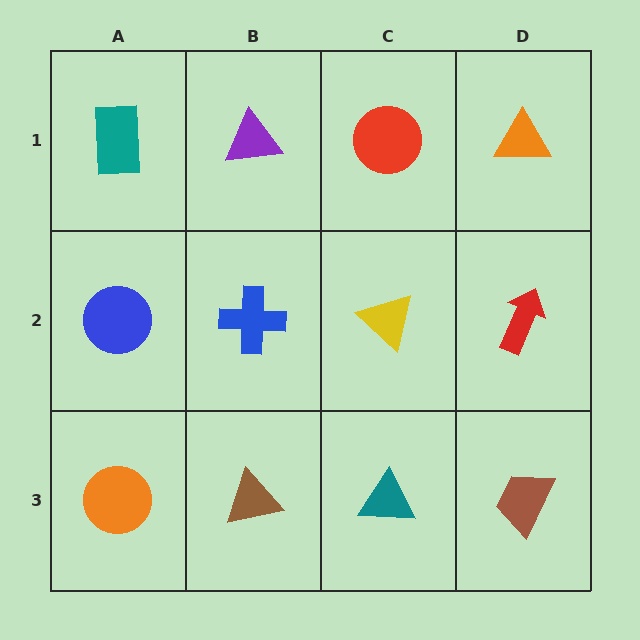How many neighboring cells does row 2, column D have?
3.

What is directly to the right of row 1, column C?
An orange triangle.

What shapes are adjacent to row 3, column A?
A blue circle (row 2, column A), a brown triangle (row 3, column B).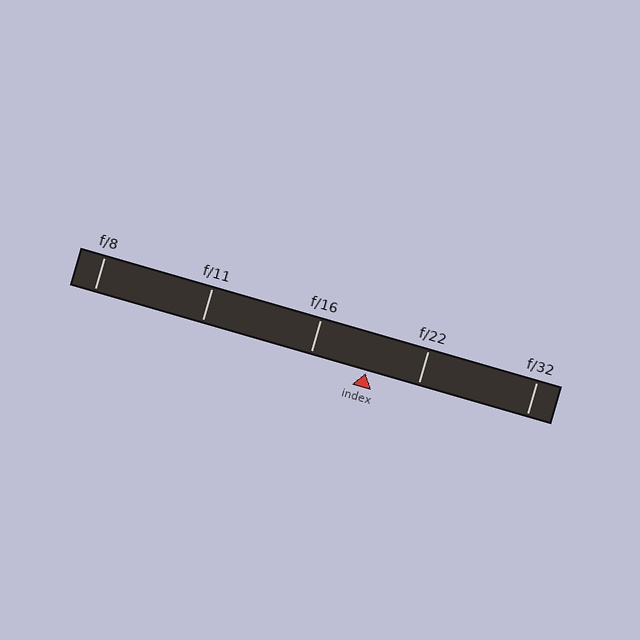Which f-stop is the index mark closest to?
The index mark is closest to f/22.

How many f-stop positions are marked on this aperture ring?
There are 5 f-stop positions marked.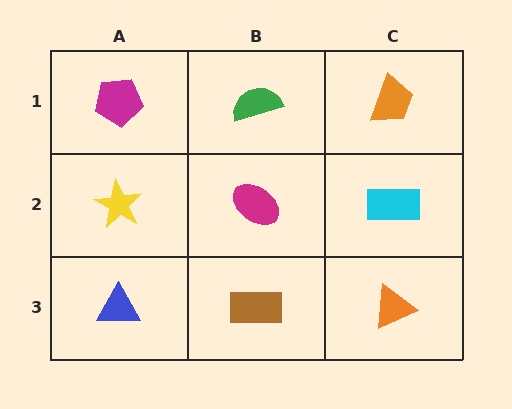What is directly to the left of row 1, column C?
A green semicircle.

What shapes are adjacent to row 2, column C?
An orange trapezoid (row 1, column C), an orange triangle (row 3, column C), a magenta ellipse (row 2, column B).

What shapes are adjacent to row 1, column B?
A magenta ellipse (row 2, column B), a magenta pentagon (row 1, column A), an orange trapezoid (row 1, column C).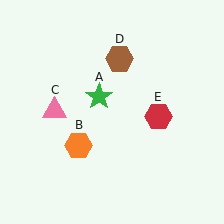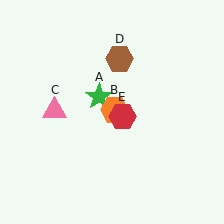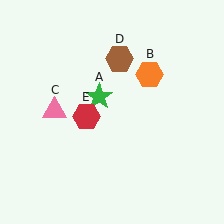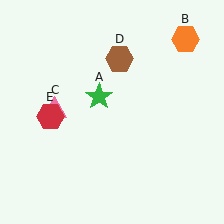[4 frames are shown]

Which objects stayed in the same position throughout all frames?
Green star (object A) and pink triangle (object C) and brown hexagon (object D) remained stationary.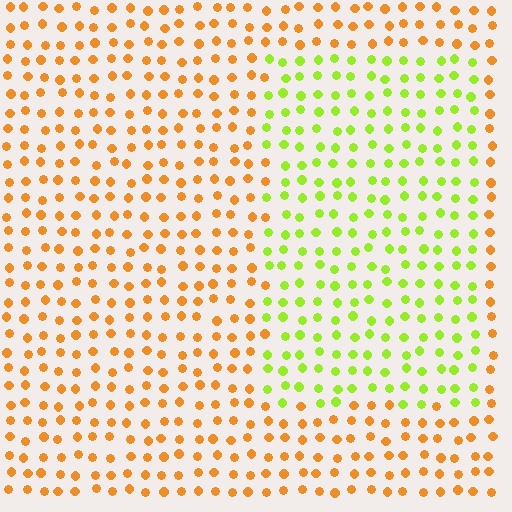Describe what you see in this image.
The image is filled with small orange elements in a uniform arrangement. A rectangle-shaped region is visible where the elements are tinted to a slightly different hue, forming a subtle color boundary.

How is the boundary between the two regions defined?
The boundary is defined purely by a slight shift in hue (about 56 degrees). Spacing, size, and orientation are identical on both sides.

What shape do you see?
I see a rectangle.